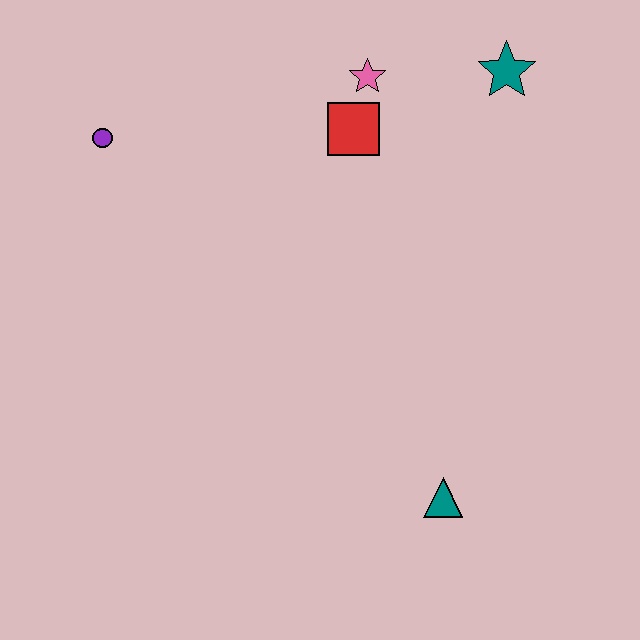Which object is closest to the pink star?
The red square is closest to the pink star.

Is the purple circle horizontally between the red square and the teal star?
No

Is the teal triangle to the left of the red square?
No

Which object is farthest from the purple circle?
The teal triangle is farthest from the purple circle.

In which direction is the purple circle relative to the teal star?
The purple circle is to the left of the teal star.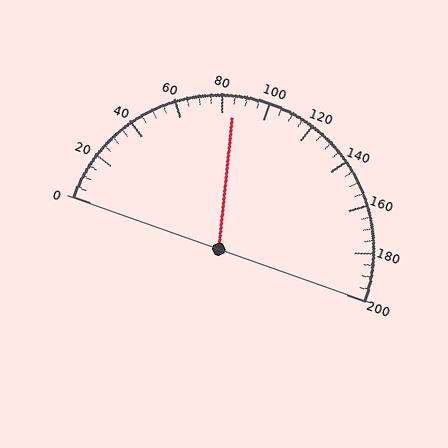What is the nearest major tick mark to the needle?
The nearest major tick mark is 80.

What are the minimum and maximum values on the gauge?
The gauge ranges from 0 to 200.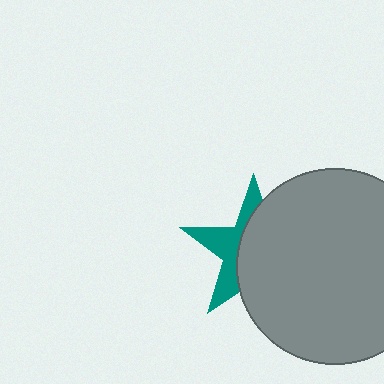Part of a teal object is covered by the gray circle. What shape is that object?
It is a star.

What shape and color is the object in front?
The object in front is a gray circle.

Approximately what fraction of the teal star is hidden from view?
Roughly 62% of the teal star is hidden behind the gray circle.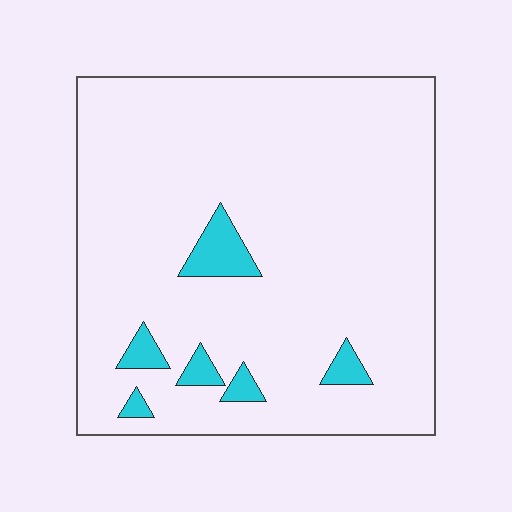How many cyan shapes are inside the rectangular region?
6.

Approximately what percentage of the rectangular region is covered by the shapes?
Approximately 5%.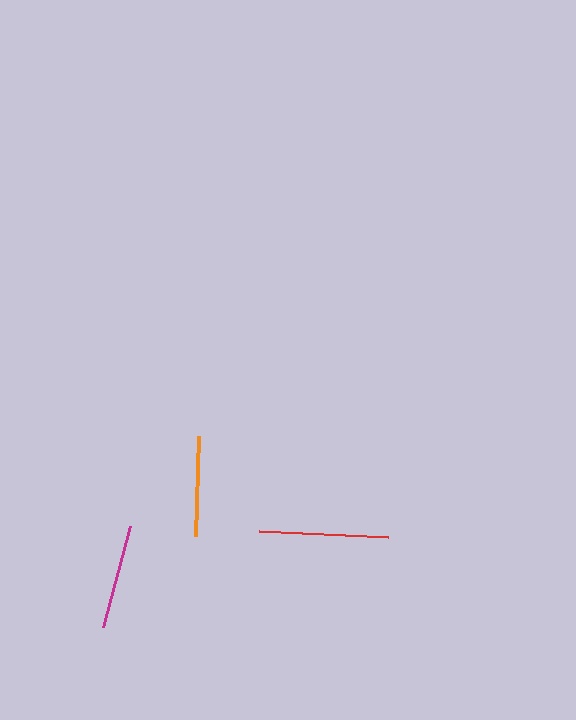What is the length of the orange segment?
The orange segment is approximately 100 pixels long.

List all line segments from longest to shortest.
From longest to shortest: red, magenta, orange.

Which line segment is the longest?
The red line is the longest at approximately 129 pixels.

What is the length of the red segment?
The red segment is approximately 129 pixels long.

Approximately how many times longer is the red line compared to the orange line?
The red line is approximately 1.3 times the length of the orange line.